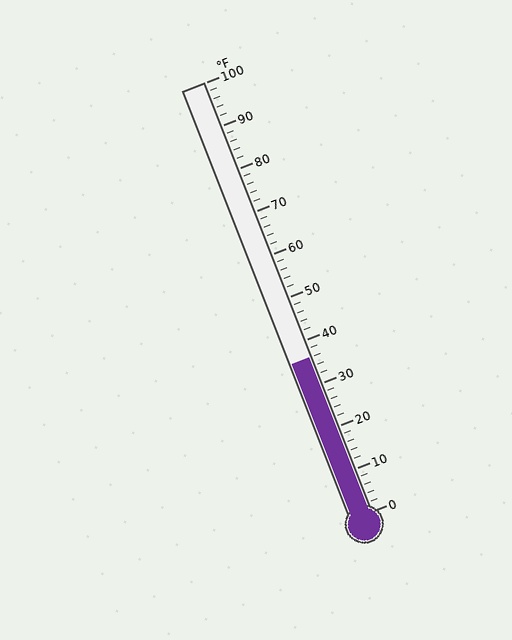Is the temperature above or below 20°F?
The temperature is above 20°F.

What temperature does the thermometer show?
The thermometer shows approximately 36°F.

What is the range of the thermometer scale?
The thermometer scale ranges from 0°F to 100°F.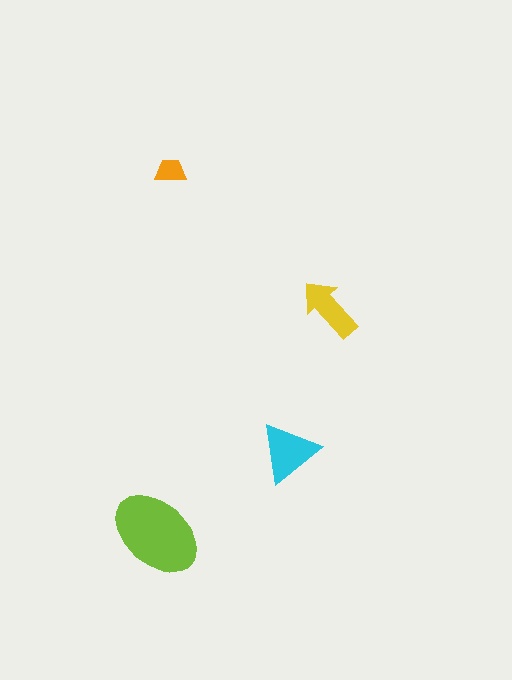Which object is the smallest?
The orange trapezoid.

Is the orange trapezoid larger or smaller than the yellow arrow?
Smaller.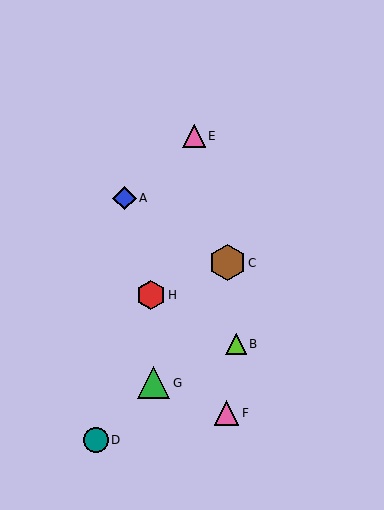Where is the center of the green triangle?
The center of the green triangle is at (154, 383).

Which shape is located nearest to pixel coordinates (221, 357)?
The lime triangle (labeled B) at (236, 344) is nearest to that location.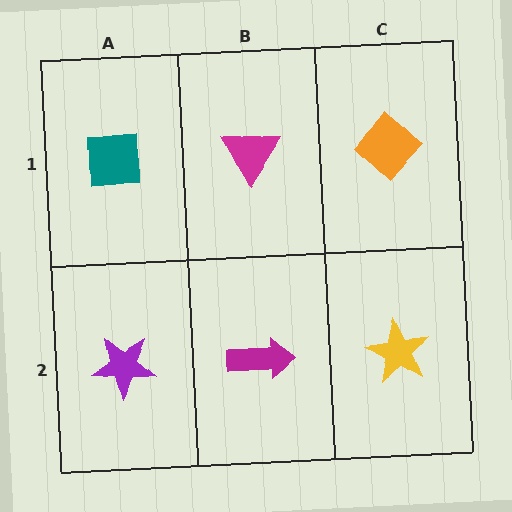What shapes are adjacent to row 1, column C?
A yellow star (row 2, column C), a magenta triangle (row 1, column B).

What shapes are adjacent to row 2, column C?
An orange diamond (row 1, column C), a magenta arrow (row 2, column B).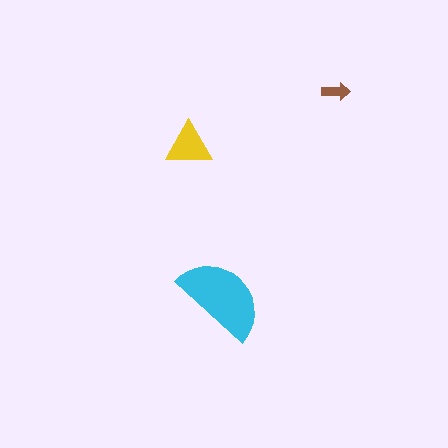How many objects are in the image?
There are 3 objects in the image.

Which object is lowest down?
The cyan semicircle is bottommost.